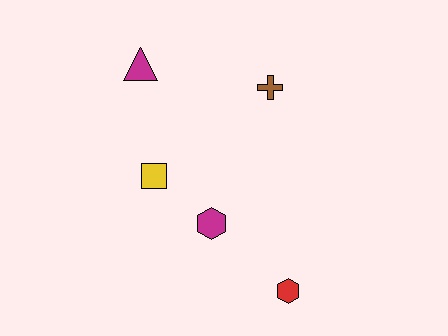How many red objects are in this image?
There is 1 red object.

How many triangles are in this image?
There is 1 triangle.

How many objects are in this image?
There are 5 objects.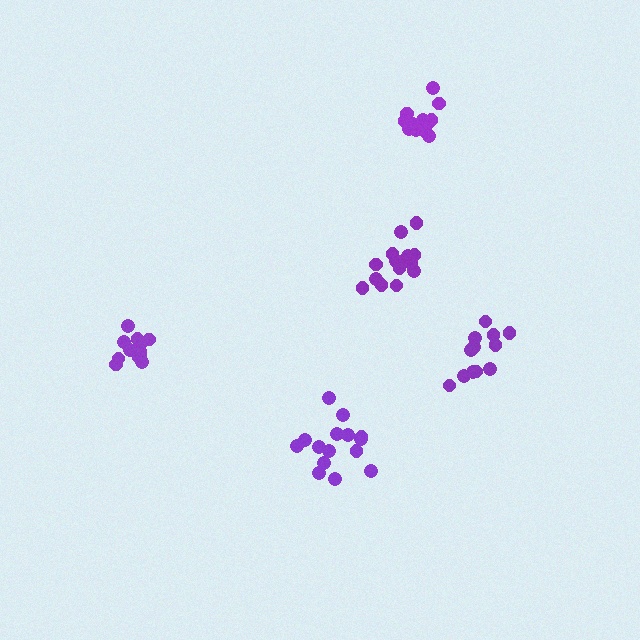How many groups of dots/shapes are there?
There are 5 groups.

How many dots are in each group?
Group 1: 16 dots, Group 2: 15 dots, Group 3: 12 dots, Group 4: 12 dots, Group 5: 13 dots (68 total).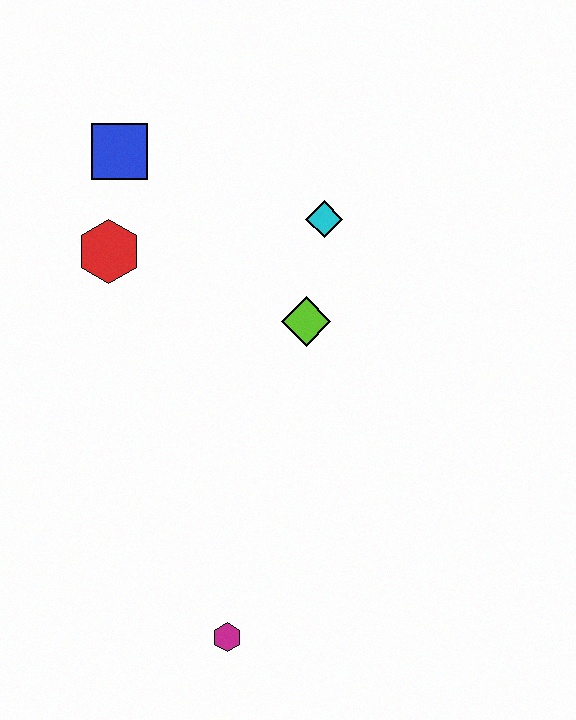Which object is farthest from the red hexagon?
The magenta hexagon is farthest from the red hexagon.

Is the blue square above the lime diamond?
Yes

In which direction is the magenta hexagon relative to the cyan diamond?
The magenta hexagon is below the cyan diamond.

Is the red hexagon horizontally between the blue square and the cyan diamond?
No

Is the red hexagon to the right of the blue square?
No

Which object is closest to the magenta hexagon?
The lime diamond is closest to the magenta hexagon.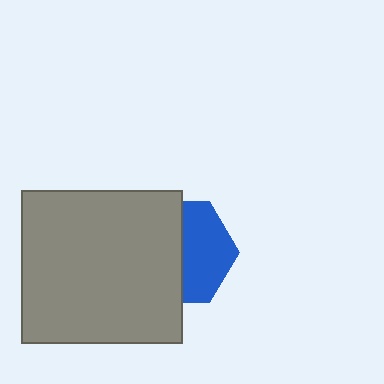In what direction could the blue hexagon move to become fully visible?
The blue hexagon could move right. That would shift it out from behind the gray rectangle entirely.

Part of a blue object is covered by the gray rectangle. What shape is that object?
It is a hexagon.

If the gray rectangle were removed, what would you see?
You would see the complete blue hexagon.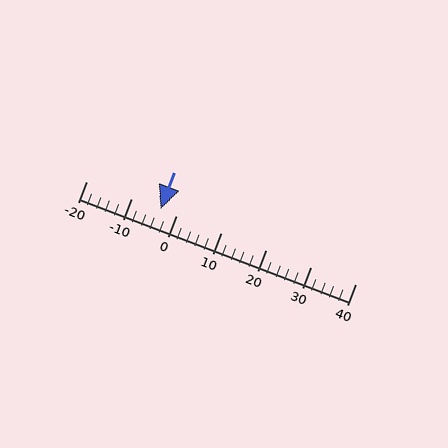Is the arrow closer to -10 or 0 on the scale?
The arrow is closer to 0.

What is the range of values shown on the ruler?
The ruler shows values from -20 to 40.